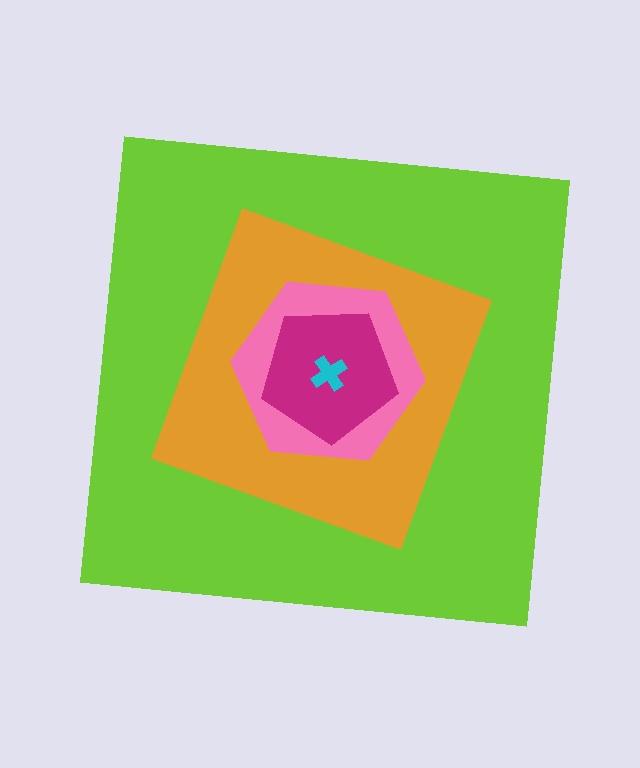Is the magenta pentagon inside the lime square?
Yes.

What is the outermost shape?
The lime square.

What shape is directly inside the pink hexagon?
The magenta pentagon.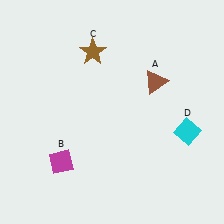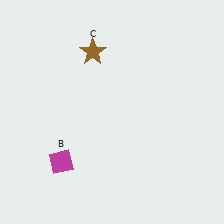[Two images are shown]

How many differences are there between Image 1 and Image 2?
There are 2 differences between the two images.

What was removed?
The brown triangle (A), the cyan diamond (D) were removed in Image 2.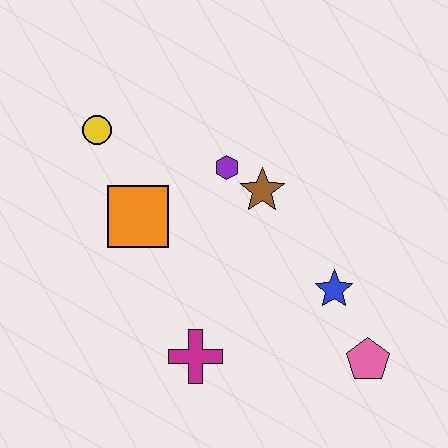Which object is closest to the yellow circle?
The orange square is closest to the yellow circle.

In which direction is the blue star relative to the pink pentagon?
The blue star is above the pink pentagon.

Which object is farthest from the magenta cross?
The yellow circle is farthest from the magenta cross.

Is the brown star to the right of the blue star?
No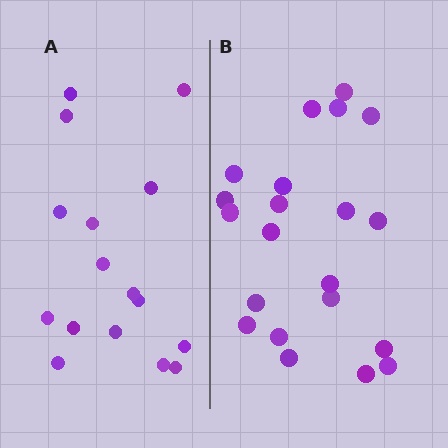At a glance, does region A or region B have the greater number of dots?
Region B (the right region) has more dots.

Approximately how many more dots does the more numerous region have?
Region B has about 5 more dots than region A.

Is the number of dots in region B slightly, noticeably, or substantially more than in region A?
Region B has noticeably more, but not dramatically so. The ratio is roughly 1.3 to 1.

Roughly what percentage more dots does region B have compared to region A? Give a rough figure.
About 30% more.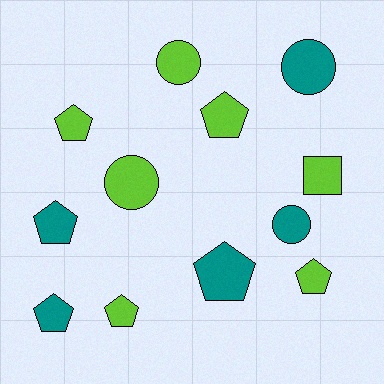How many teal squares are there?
There are no teal squares.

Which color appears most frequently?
Lime, with 7 objects.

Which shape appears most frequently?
Pentagon, with 7 objects.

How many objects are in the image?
There are 12 objects.